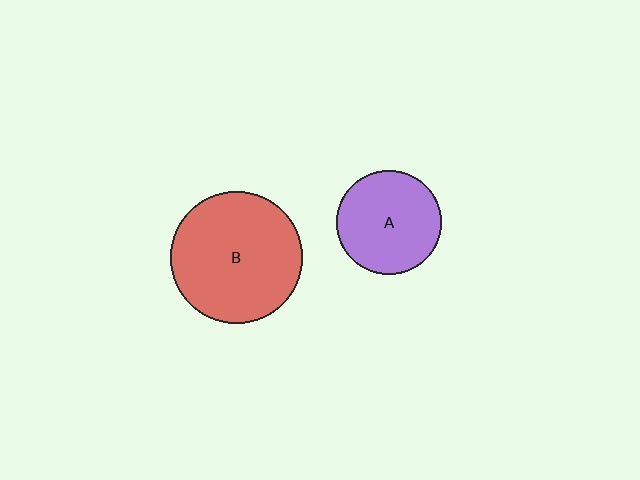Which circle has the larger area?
Circle B (red).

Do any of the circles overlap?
No, none of the circles overlap.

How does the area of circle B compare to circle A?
Approximately 1.6 times.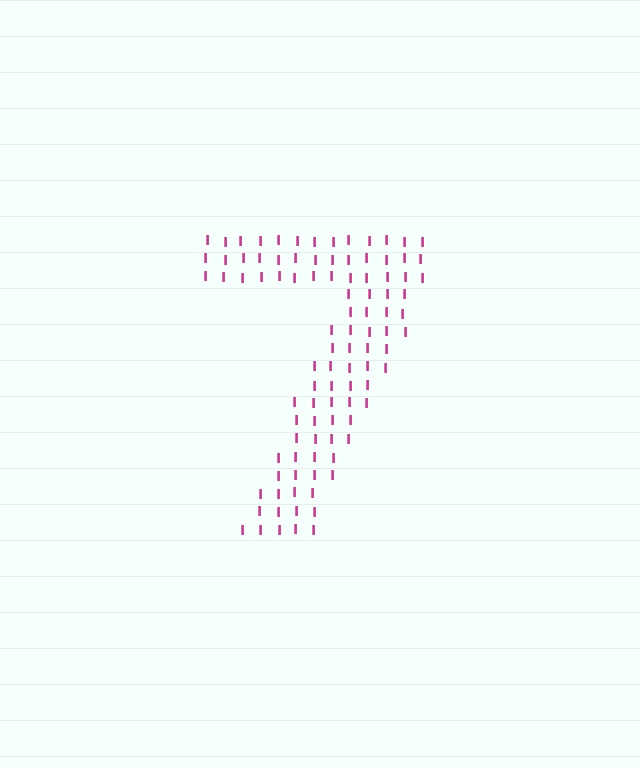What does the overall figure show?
The overall figure shows the digit 7.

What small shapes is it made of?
It is made of small letter I's.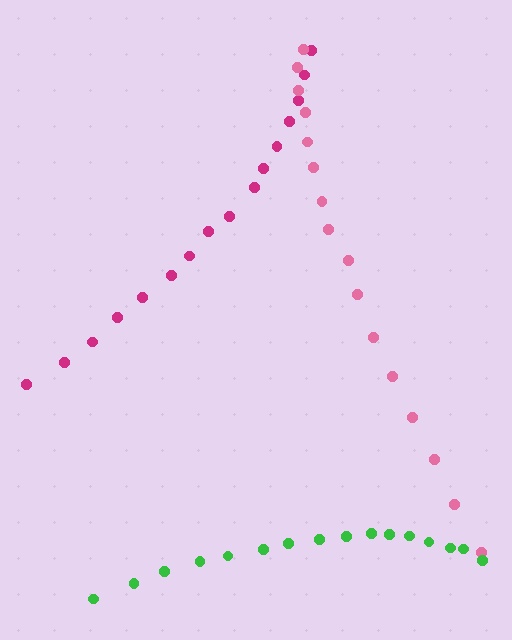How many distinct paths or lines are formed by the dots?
There are 3 distinct paths.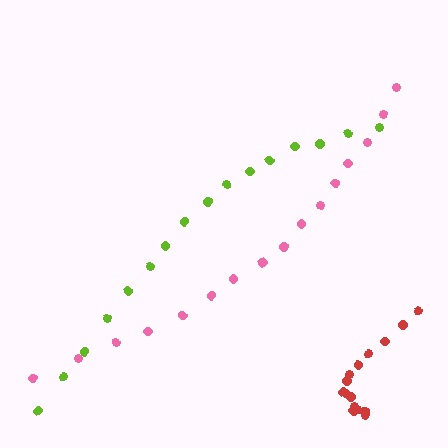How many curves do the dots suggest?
There are 3 distinct paths.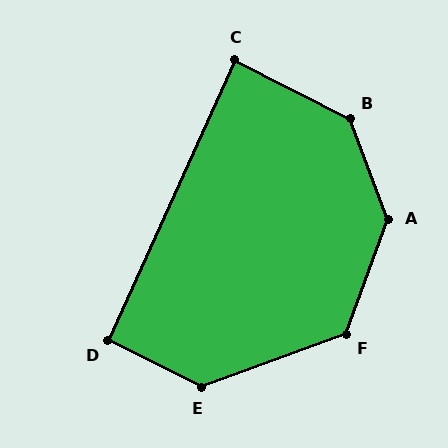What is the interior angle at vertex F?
Approximately 130 degrees (obtuse).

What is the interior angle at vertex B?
Approximately 137 degrees (obtuse).